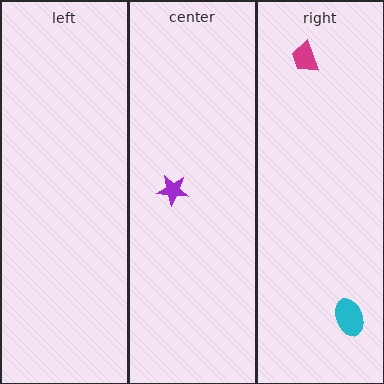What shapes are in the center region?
The purple star.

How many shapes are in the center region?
1.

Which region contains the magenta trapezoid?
The right region.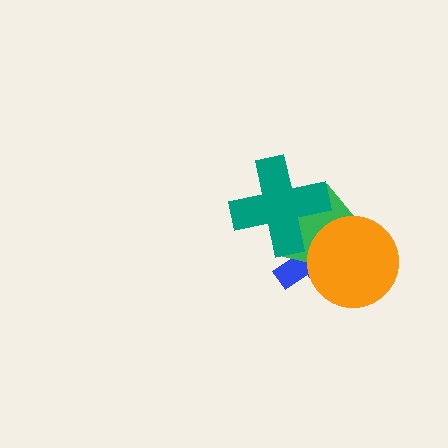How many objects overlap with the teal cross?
2 objects overlap with the teal cross.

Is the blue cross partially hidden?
Yes, it is partially covered by another shape.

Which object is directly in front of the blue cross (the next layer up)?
The green pentagon is directly in front of the blue cross.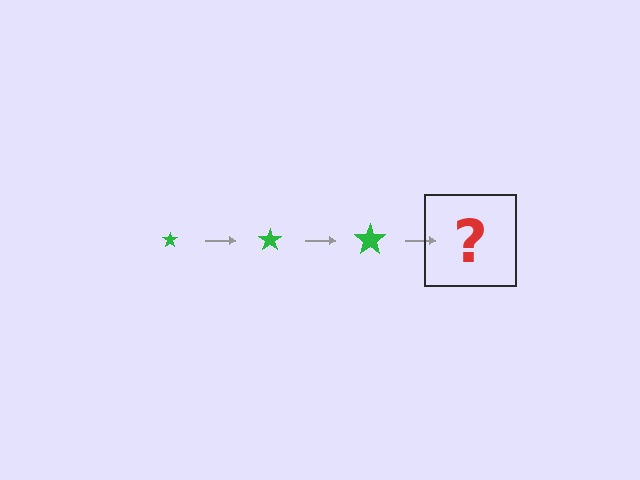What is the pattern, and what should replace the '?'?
The pattern is that the star gets progressively larger each step. The '?' should be a green star, larger than the previous one.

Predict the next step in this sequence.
The next step is a green star, larger than the previous one.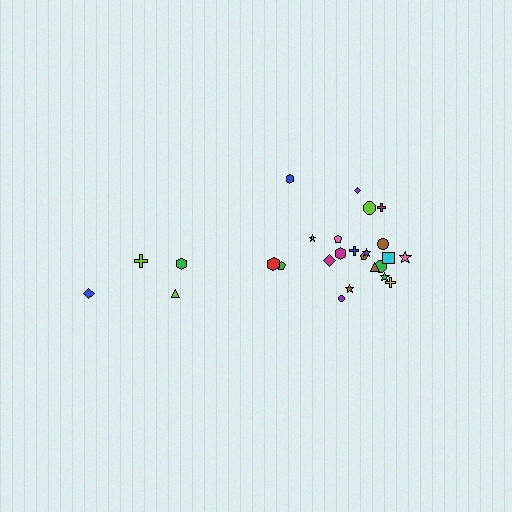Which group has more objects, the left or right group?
The right group.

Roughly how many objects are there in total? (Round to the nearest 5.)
Roughly 25 objects in total.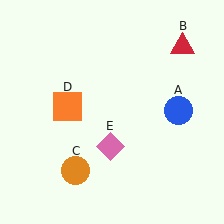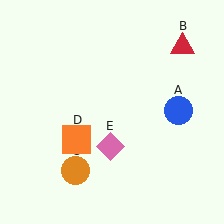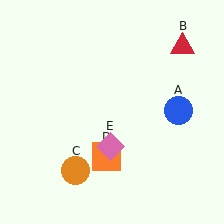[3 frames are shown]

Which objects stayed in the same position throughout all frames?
Blue circle (object A) and red triangle (object B) and orange circle (object C) and pink diamond (object E) remained stationary.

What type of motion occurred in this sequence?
The orange square (object D) rotated counterclockwise around the center of the scene.